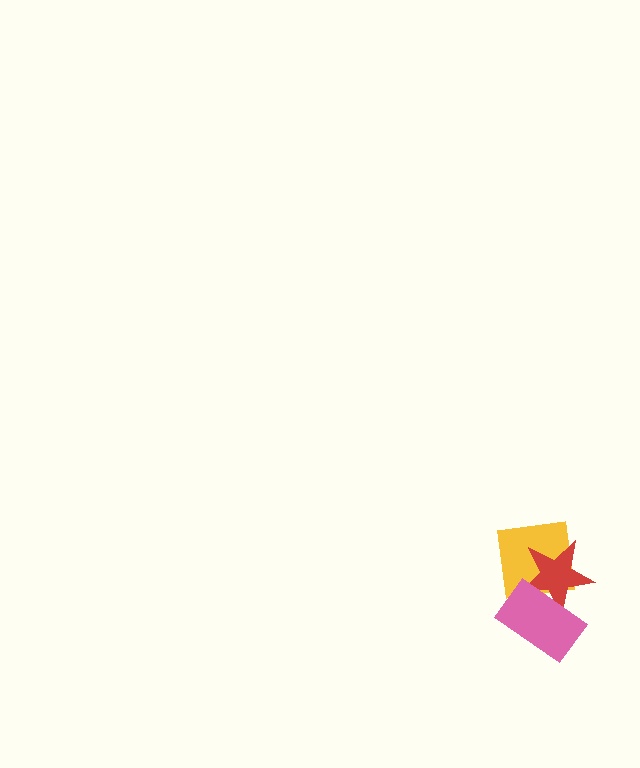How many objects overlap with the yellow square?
2 objects overlap with the yellow square.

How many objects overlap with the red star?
2 objects overlap with the red star.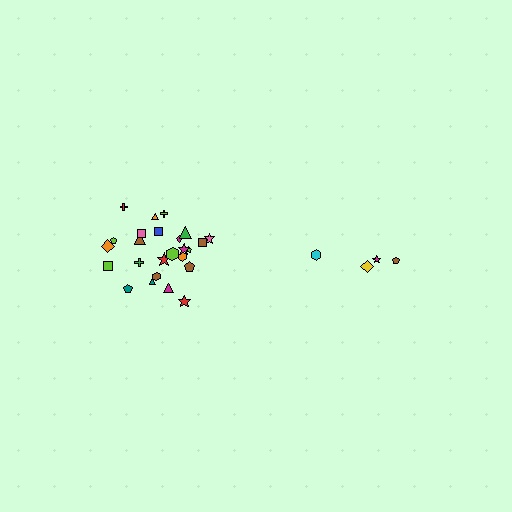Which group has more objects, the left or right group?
The left group.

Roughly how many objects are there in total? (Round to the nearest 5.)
Roughly 30 objects in total.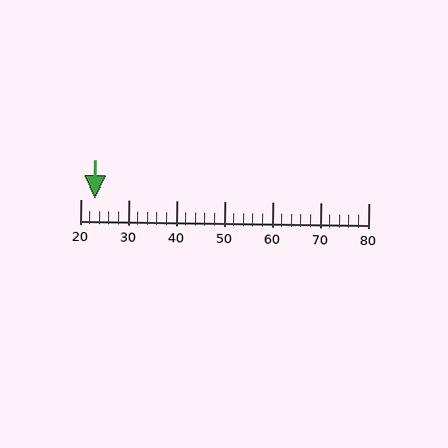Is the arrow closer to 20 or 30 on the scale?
The arrow is closer to 20.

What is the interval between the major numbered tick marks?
The major tick marks are spaced 10 units apart.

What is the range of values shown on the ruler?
The ruler shows values from 20 to 80.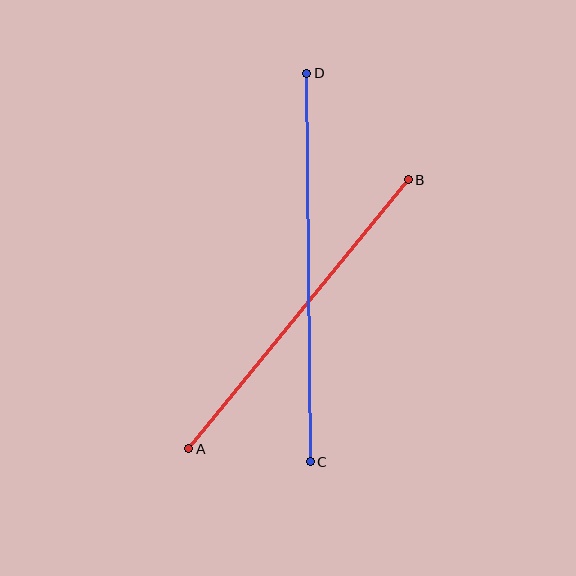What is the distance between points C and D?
The distance is approximately 388 pixels.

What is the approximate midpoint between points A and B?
The midpoint is at approximately (299, 314) pixels.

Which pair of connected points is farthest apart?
Points C and D are farthest apart.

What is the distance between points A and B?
The distance is approximately 347 pixels.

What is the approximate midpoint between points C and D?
The midpoint is at approximately (309, 267) pixels.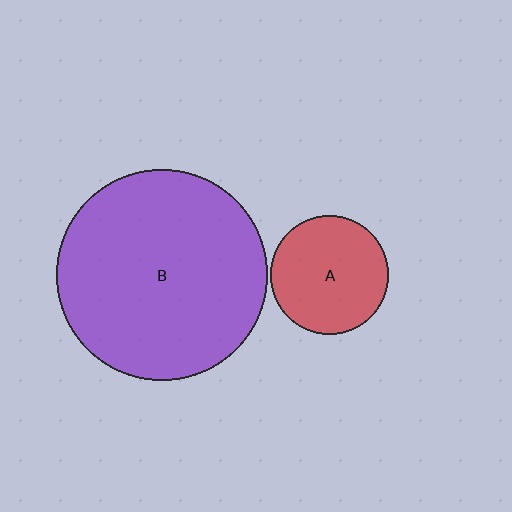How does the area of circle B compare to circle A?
Approximately 3.2 times.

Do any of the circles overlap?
No, none of the circles overlap.